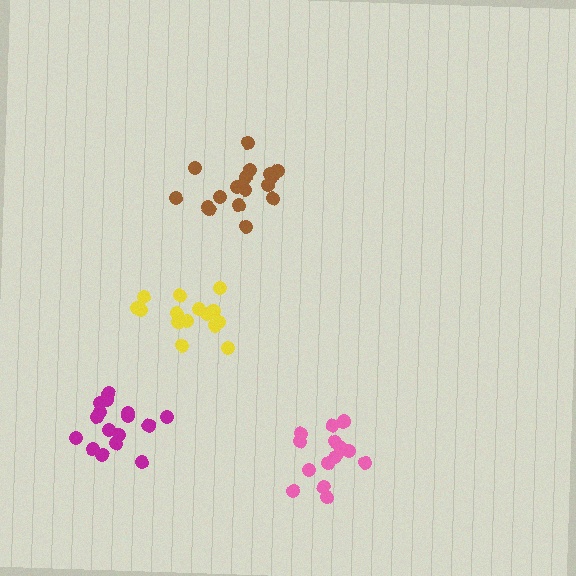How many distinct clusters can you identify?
There are 4 distinct clusters.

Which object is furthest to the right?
The pink cluster is rightmost.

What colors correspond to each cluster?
The clusters are colored: pink, magenta, brown, yellow.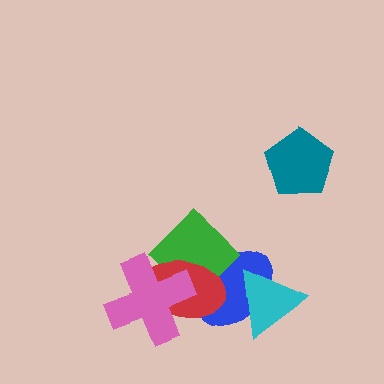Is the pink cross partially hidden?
No, no other shape covers it.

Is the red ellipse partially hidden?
Yes, it is partially covered by another shape.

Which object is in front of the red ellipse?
The pink cross is in front of the red ellipse.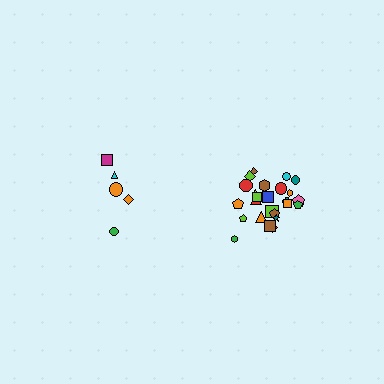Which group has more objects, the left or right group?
The right group.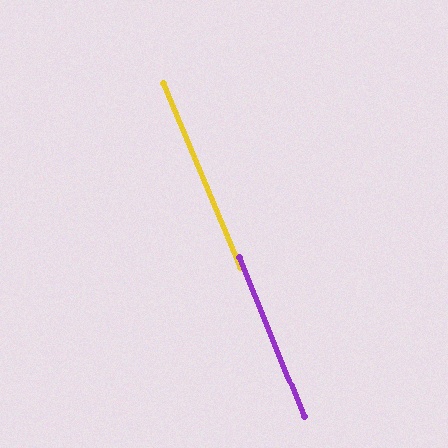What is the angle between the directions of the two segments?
Approximately 1 degree.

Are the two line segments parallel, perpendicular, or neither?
Parallel — their directions differ by only 0.9°.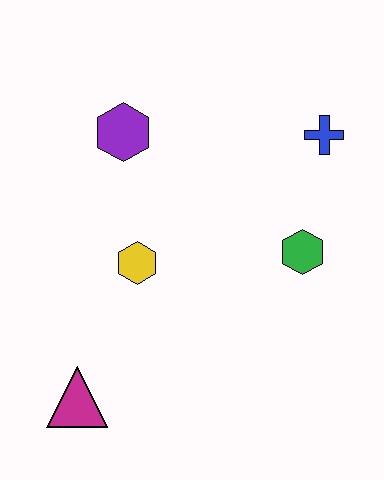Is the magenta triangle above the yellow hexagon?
No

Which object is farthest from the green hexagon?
The magenta triangle is farthest from the green hexagon.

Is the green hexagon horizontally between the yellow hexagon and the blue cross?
Yes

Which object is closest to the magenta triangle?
The yellow hexagon is closest to the magenta triangle.